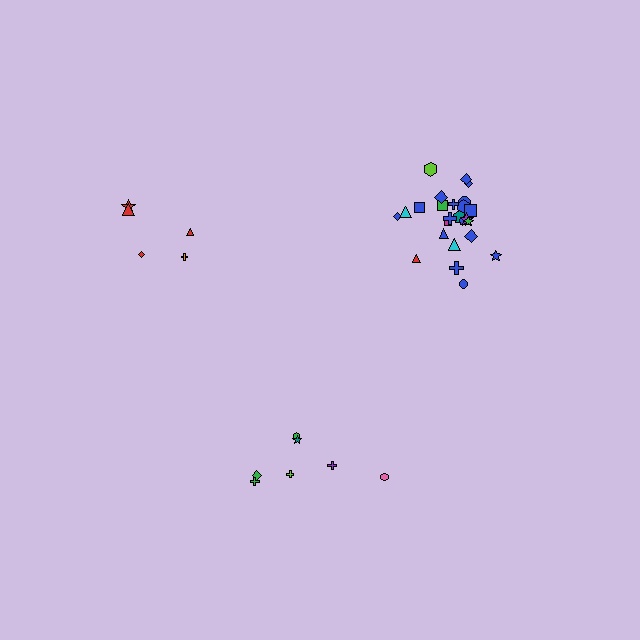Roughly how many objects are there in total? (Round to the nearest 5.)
Roughly 35 objects in total.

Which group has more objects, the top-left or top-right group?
The top-right group.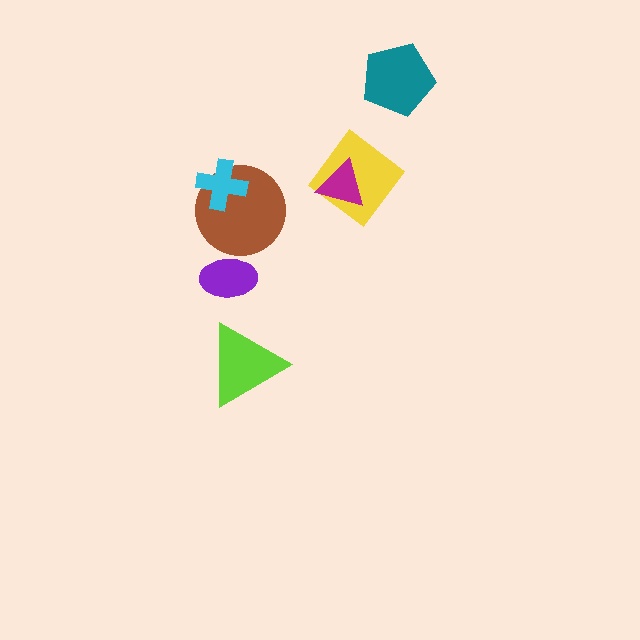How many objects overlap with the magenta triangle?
1 object overlaps with the magenta triangle.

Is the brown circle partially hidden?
Yes, it is partially covered by another shape.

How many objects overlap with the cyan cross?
1 object overlaps with the cyan cross.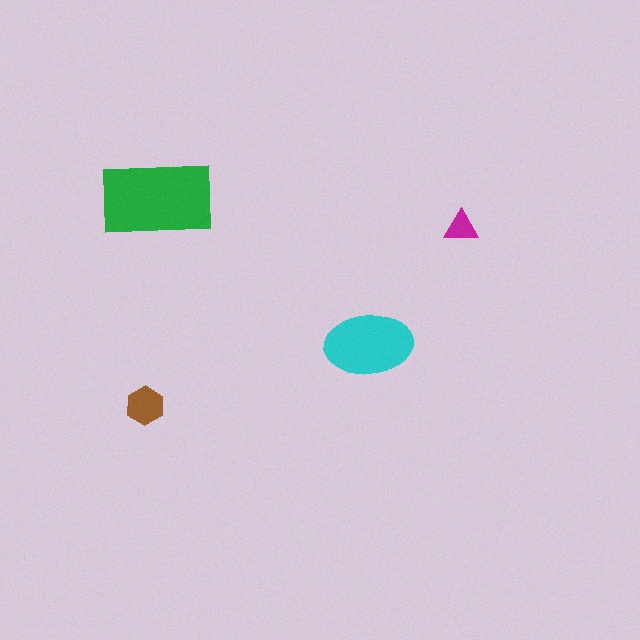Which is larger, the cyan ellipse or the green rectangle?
The green rectangle.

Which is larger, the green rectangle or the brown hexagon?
The green rectangle.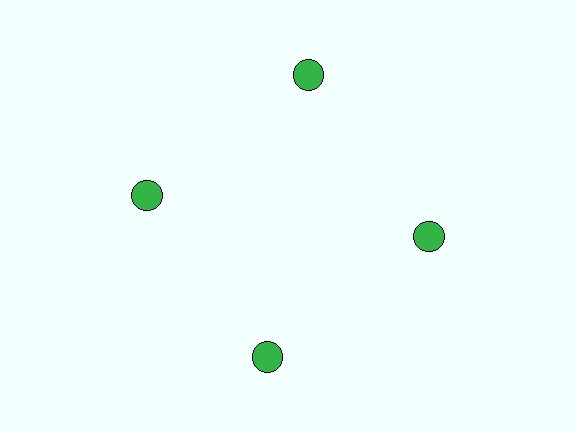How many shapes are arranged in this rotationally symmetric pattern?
There are 4 shapes, arranged in 4 groups of 1.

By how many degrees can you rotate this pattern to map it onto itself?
The pattern maps onto itself every 90 degrees of rotation.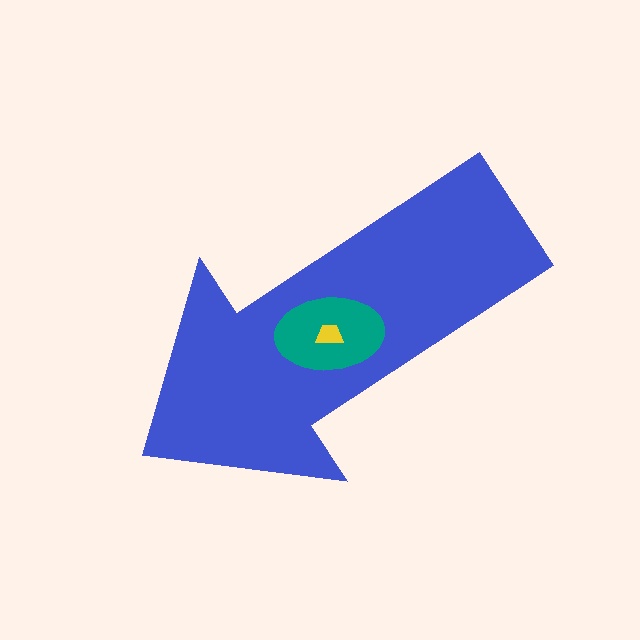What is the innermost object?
The yellow trapezoid.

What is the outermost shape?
The blue arrow.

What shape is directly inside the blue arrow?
The teal ellipse.